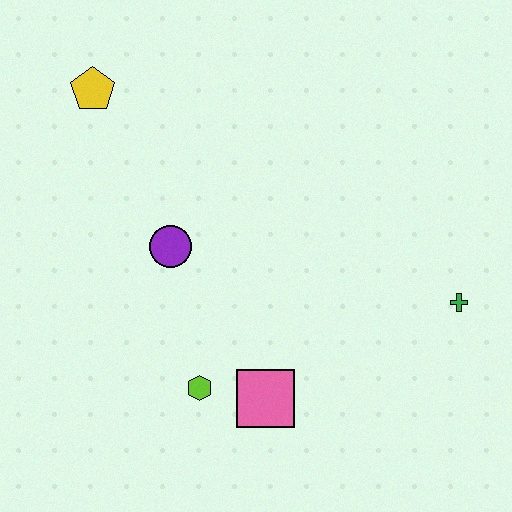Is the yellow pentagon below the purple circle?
No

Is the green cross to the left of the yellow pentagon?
No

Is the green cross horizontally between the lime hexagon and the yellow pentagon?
No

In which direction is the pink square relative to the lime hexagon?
The pink square is to the right of the lime hexagon.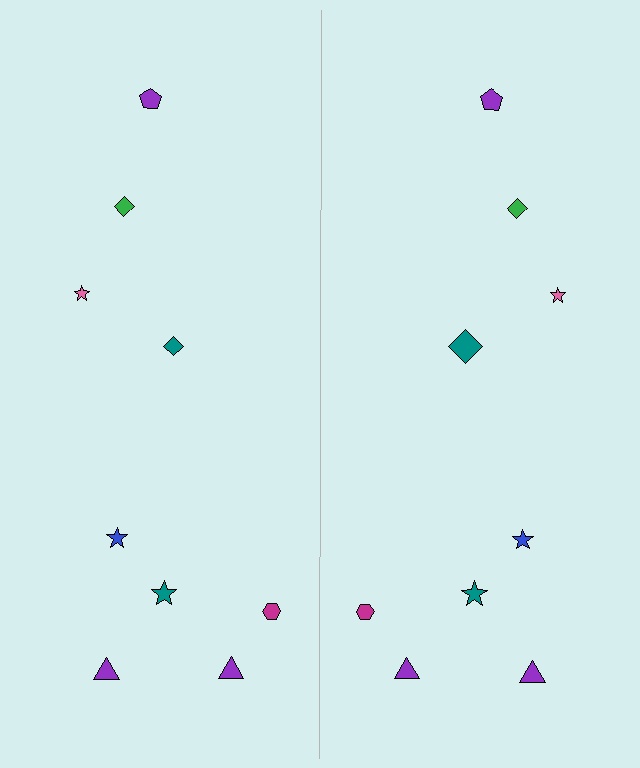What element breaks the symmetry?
The teal diamond on the right side has a different size than its mirror counterpart.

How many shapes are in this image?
There are 18 shapes in this image.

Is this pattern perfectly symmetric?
No, the pattern is not perfectly symmetric. The teal diamond on the right side has a different size than its mirror counterpart.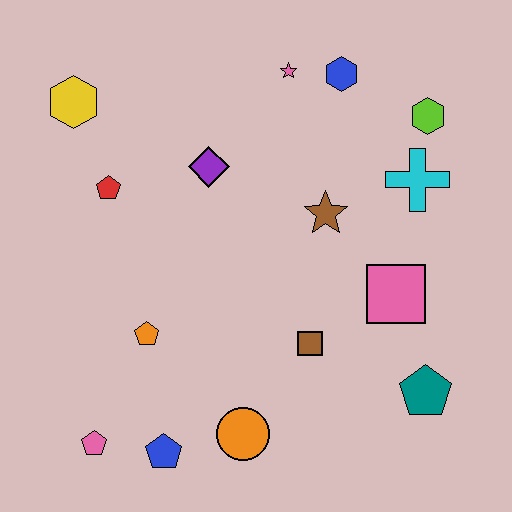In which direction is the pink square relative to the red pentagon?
The pink square is to the right of the red pentagon.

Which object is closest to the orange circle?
The blue pentagon is closest to the orange circle.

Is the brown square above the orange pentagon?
No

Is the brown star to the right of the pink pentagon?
Yes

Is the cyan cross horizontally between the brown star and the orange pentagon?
No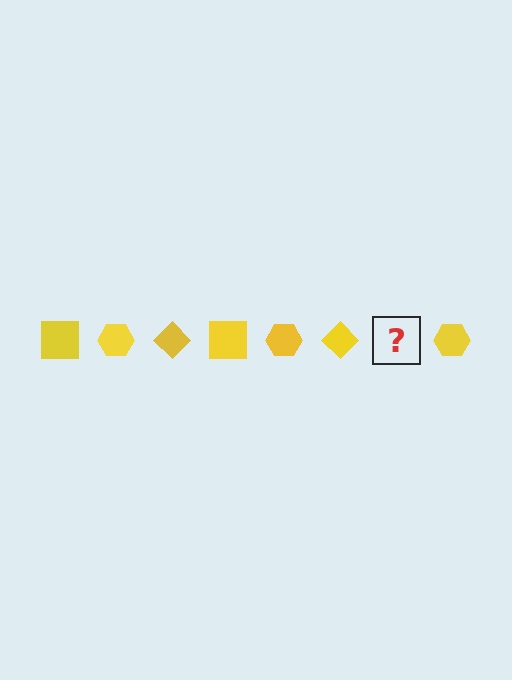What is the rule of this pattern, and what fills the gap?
The rule is that the pattern cycles through square, hexagon, diamond shapes in yellow. The gap should be filled with a yellow square.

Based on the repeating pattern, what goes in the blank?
The blank should be a yellow square.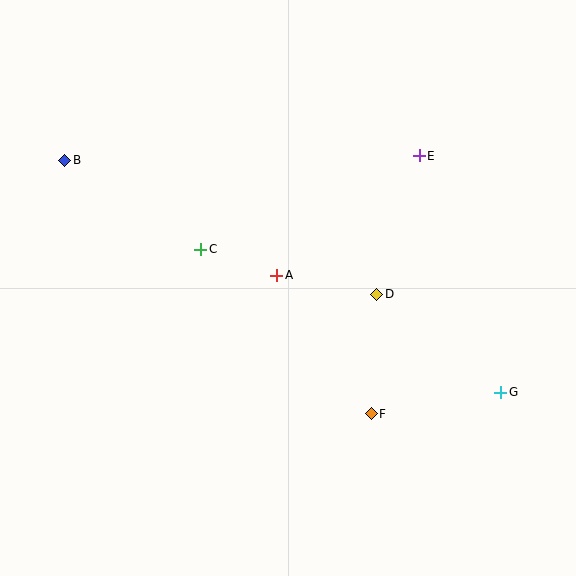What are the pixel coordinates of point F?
Point F is at (371, 414).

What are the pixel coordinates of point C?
Point C is at (201, 249).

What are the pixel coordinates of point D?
Point D is at (377, 294).